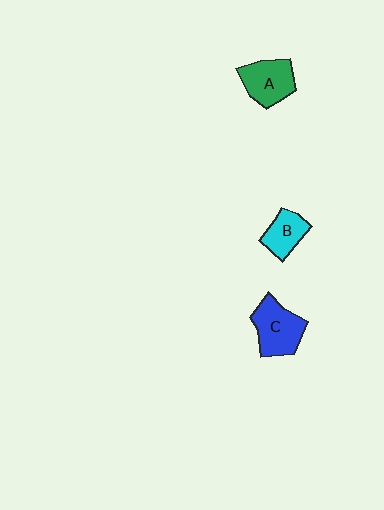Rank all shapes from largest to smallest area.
From largest to smallest: C (blue), A (green), B (cyan).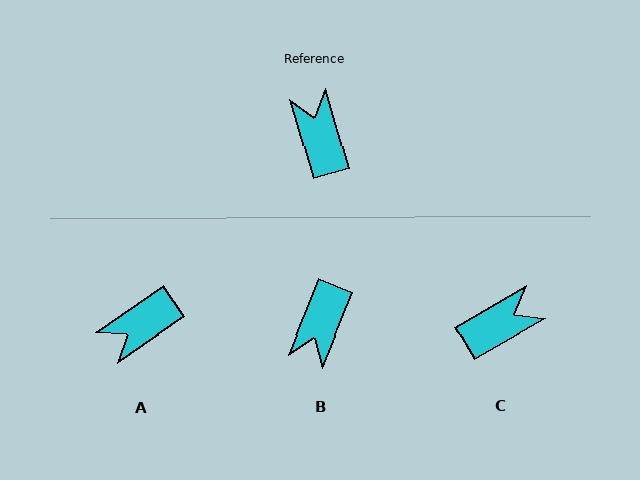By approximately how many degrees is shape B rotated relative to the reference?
Approximately 142 degrees counter-clockwise.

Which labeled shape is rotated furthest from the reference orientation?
B, about 142 degrees away.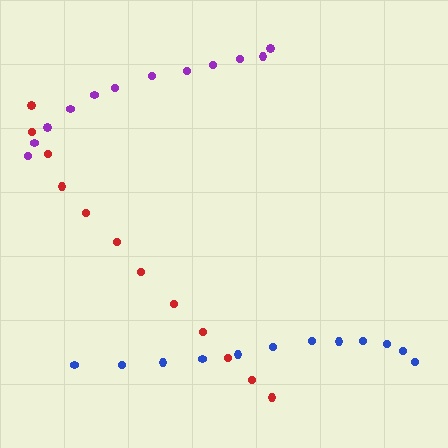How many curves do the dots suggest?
There are 3 distinct paths.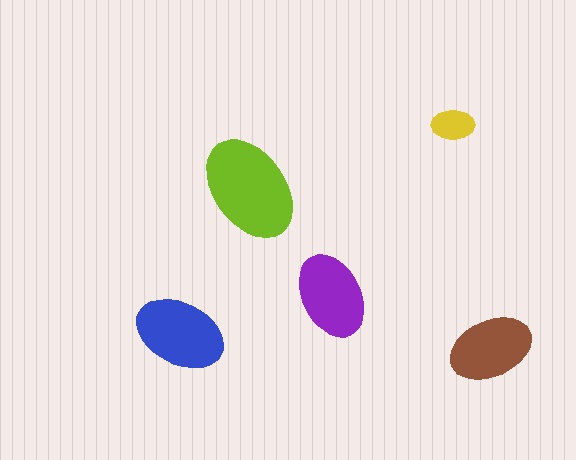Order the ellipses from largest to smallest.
the lime one, the blue one, the purple one, the brown one, the yellow one.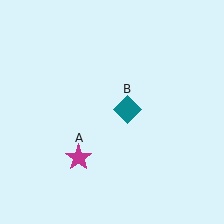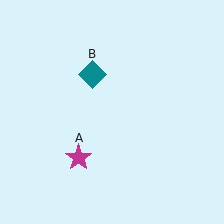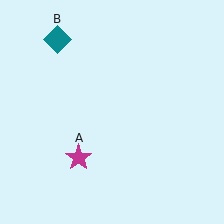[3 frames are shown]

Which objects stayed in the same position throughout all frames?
Magenta star (object A) remained stationary.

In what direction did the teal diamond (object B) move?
The teal diamond (object B) moved up and to the left.